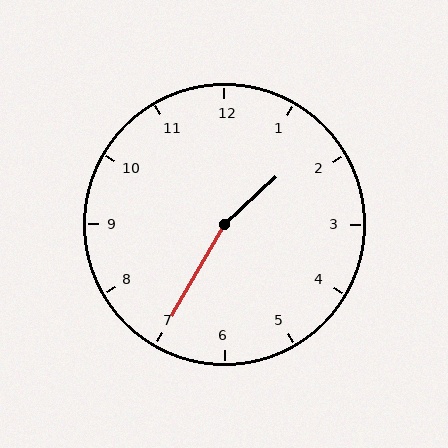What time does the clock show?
1:35.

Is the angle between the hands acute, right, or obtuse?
It is obtuse.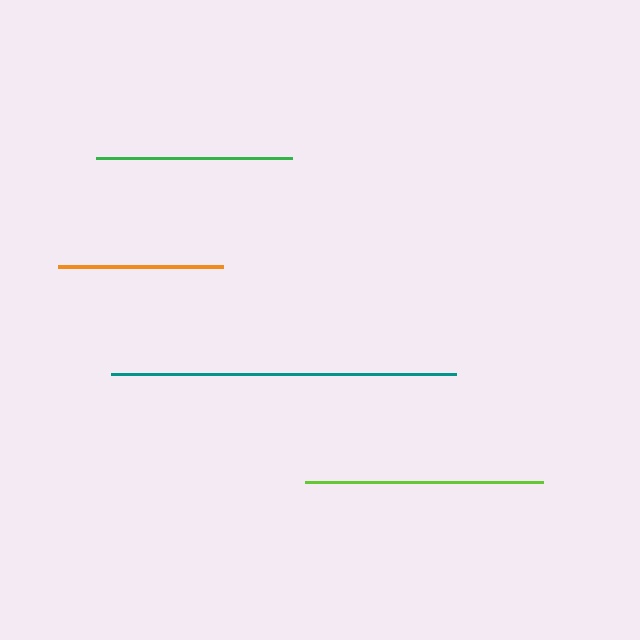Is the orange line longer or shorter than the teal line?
The teal line is longer than the orange line.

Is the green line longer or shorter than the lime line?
The lime line is longer than the green line.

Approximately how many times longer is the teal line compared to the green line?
The teal line is approximately 1.8 times the length of the green line.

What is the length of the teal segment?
The teal segment is approximately 345 pixels long.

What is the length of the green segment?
The green segment is approximately 197 pixels long.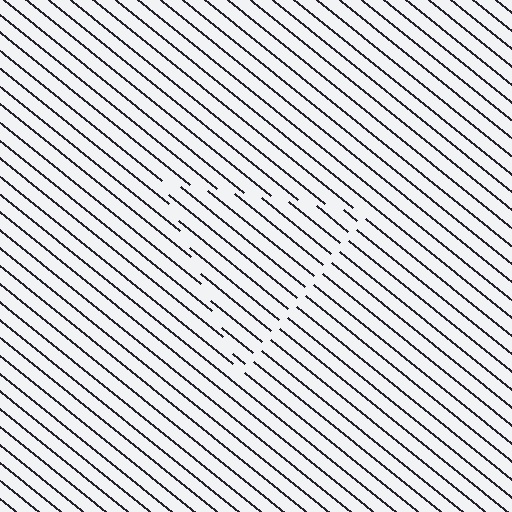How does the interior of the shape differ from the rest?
The interior of the shape contains the same grating, shifted by half a period — the contour is defined by the phase discontinuity where line-ends from the inner and outer gratings abut.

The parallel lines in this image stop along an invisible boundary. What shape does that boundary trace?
An illusory triangle. The interior of the shape contains the same grating, shifted by half a period — the contour is defined by the phase discontinuity where line-ends from the inner and outer gratings abut.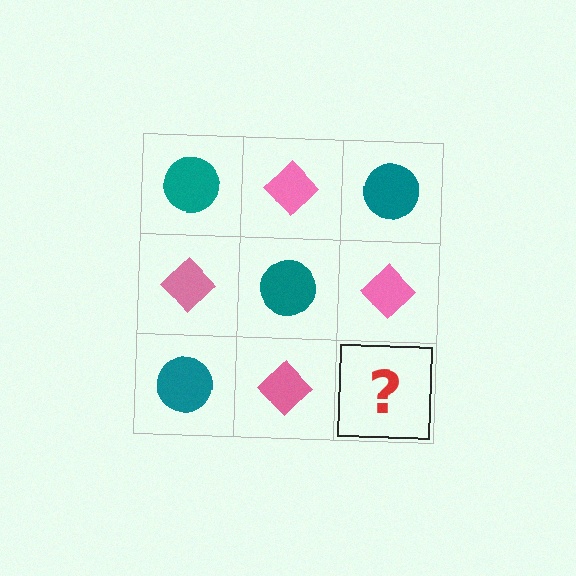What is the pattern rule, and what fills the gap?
The rule is that it alternates teal circle and pink diamond in a checkerboard pattern. The gap should be filled with a teal circle.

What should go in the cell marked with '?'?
The missing cell should contain a teal circle.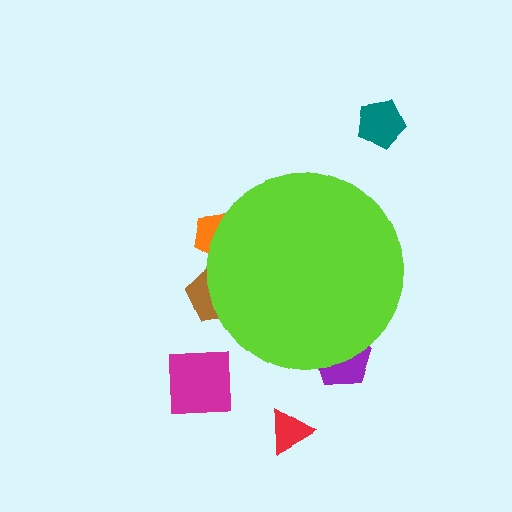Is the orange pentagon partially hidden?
Yes, the orange pentagon is partially hidden behind the lime circle.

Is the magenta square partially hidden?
No, the magenta square is fully visible.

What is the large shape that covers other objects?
A lime circle.